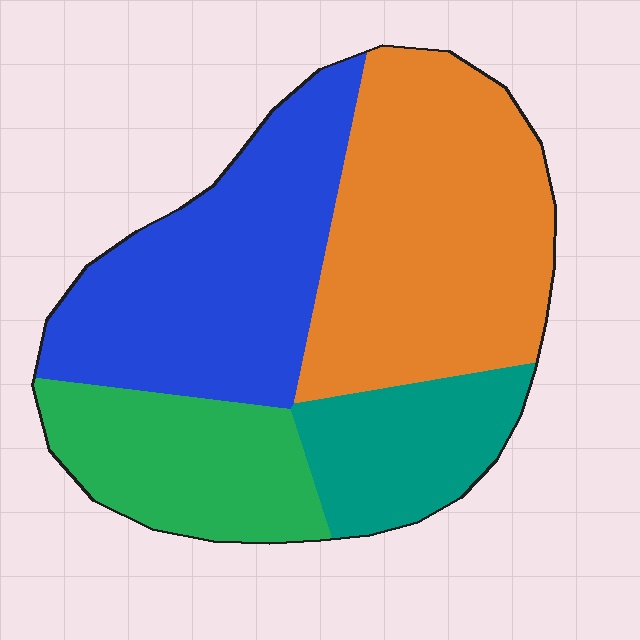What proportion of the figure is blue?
Blue takes up about one third (1/3) of the figure.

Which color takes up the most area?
Orange, at roughly 35%.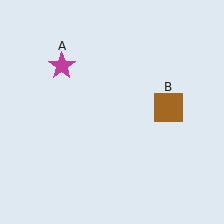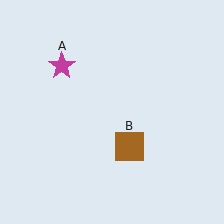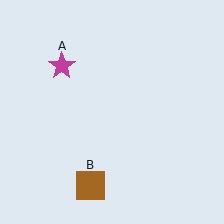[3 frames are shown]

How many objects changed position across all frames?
1 object changed position: brown square (object B).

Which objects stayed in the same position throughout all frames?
Magenta star (object A) remained stationary.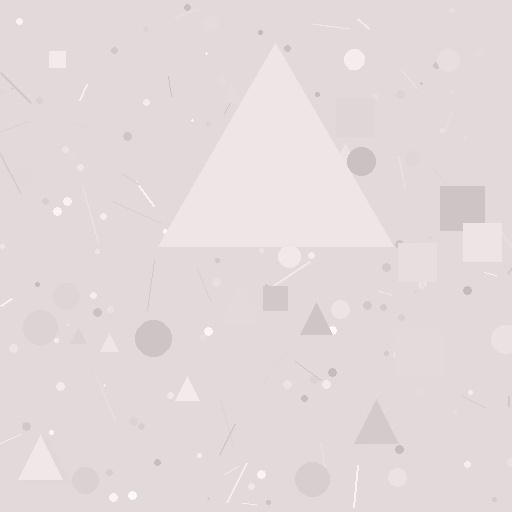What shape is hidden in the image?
A triangle is hidden in the image.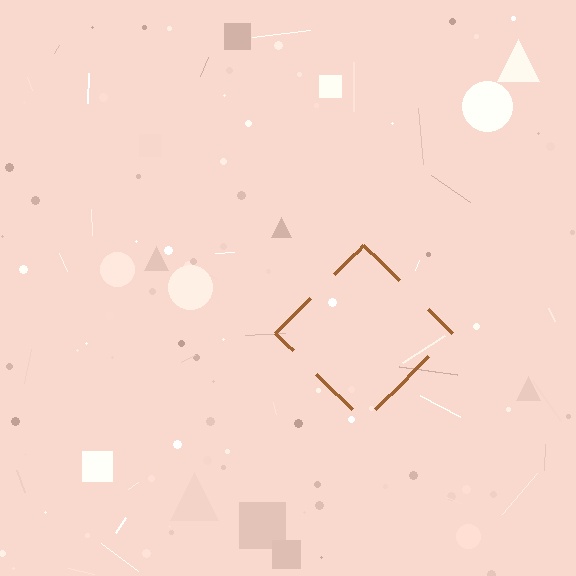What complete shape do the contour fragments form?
The contour fragments form a diamond.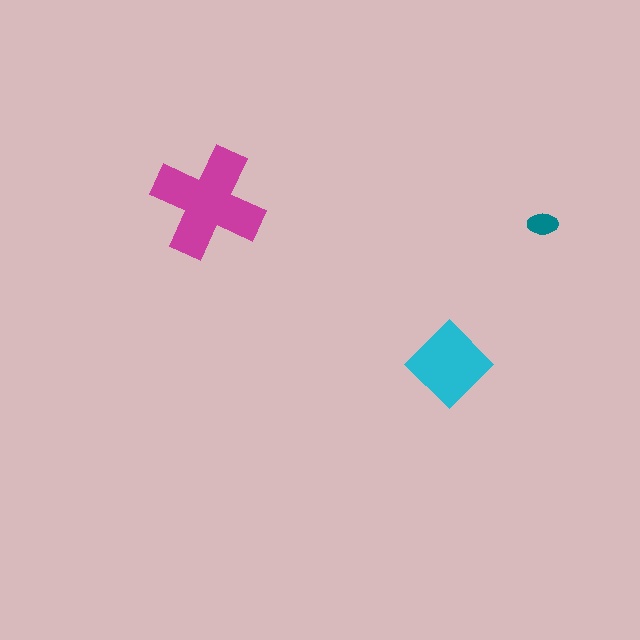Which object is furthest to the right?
The teal ellipse is rightmost.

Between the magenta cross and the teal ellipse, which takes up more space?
The magenta cross.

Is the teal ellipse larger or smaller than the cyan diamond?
Smaller.